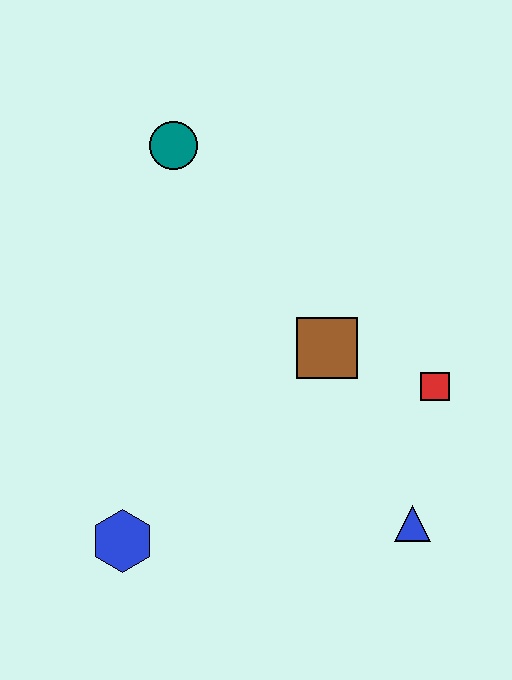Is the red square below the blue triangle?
No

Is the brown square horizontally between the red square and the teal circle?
Yes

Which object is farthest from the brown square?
The blue hexagon is farthest from the brown square.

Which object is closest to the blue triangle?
The red square is closest to the blue triangle.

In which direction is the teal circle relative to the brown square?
The teal circle is above the brown square.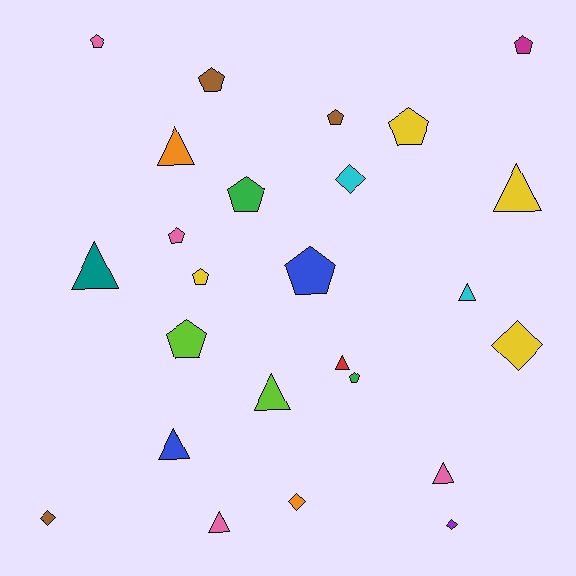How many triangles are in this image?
There are 9 triangles.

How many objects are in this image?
There are 25 objects.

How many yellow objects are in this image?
There are 4 yellow objects.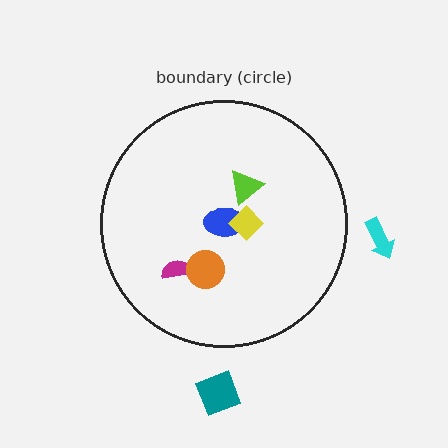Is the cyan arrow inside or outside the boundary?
Outside.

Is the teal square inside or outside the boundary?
Outside.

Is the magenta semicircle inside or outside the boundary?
Inside.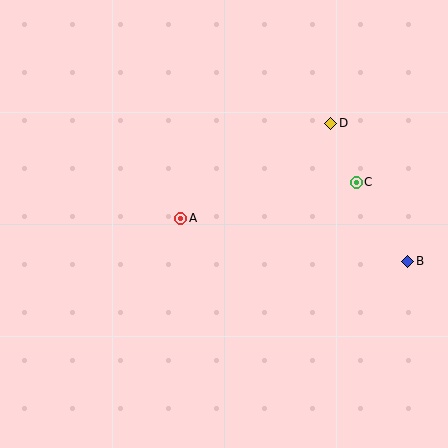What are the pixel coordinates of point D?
Point D is at (331, 123).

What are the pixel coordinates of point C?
Point C is at (356, 182).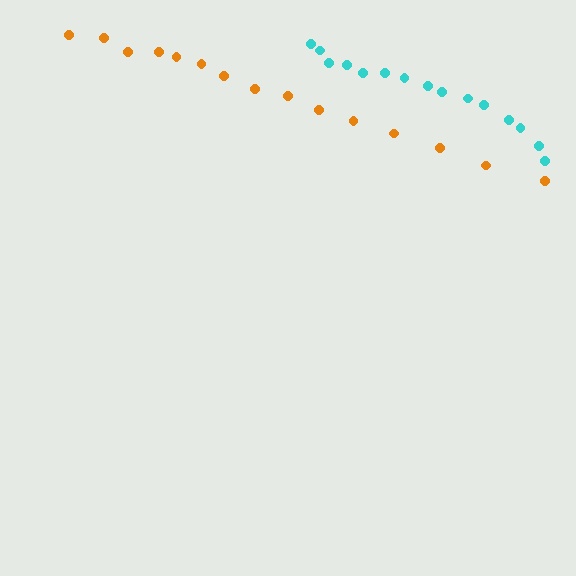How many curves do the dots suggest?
There are 2 distinct paths.